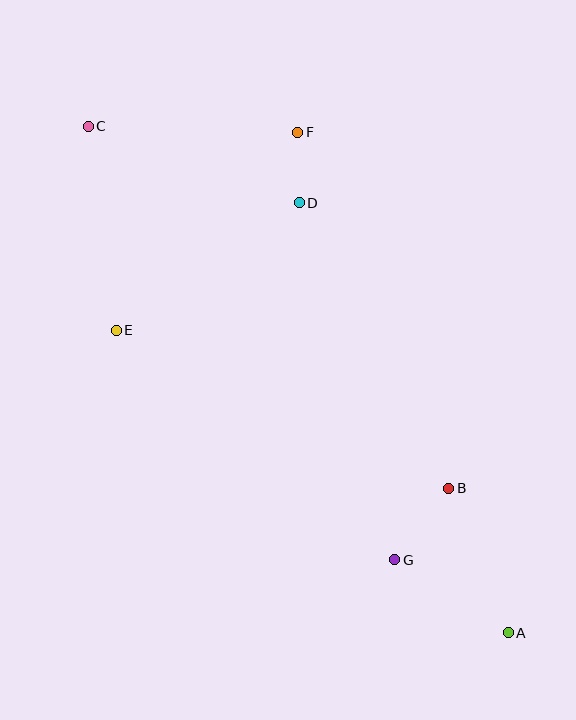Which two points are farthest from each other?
Points A and C are farthest from each other.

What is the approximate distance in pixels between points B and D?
The distance between B and D is approximately 322 pixels.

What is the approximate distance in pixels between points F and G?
The distance between F and G is approximately 438 pixels.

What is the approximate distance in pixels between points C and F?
The distance between C and F is approximately 209 pixels.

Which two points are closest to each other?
Points D and F are closest to each other.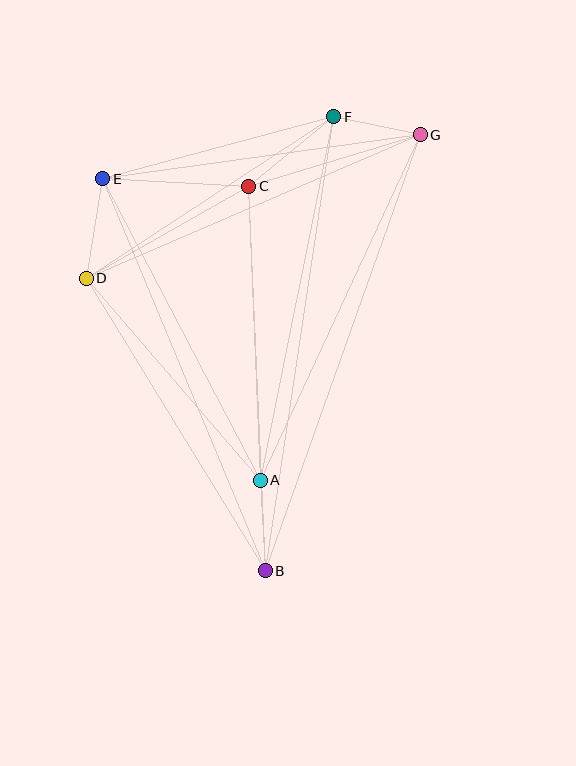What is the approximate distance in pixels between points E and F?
The distance between E and F is approximately 239 pixels.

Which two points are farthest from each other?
Points B and G are farthest from each other.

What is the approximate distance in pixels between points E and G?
The distance between E and G is approximately 320 pixels.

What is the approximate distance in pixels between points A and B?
The distance between A and B is approximately 91 pixels.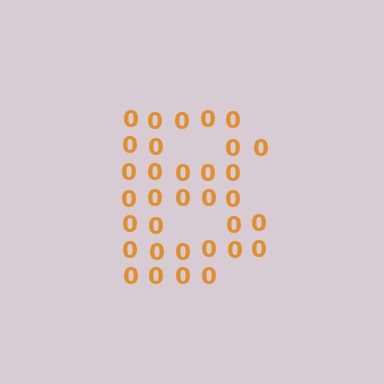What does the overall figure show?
The overall figure shows the letter B.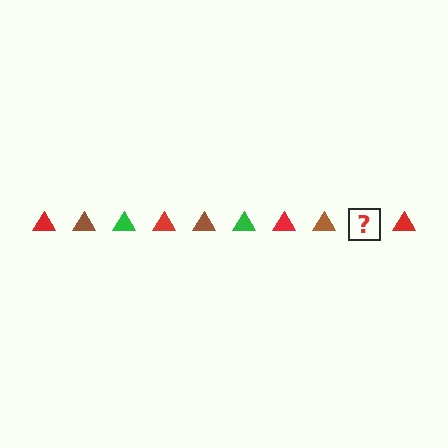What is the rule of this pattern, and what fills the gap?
The rule is that the pattern cycles through red, brown, green triangles. The gap should be filled with a green triangle.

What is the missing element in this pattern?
The missing element is a green triangle.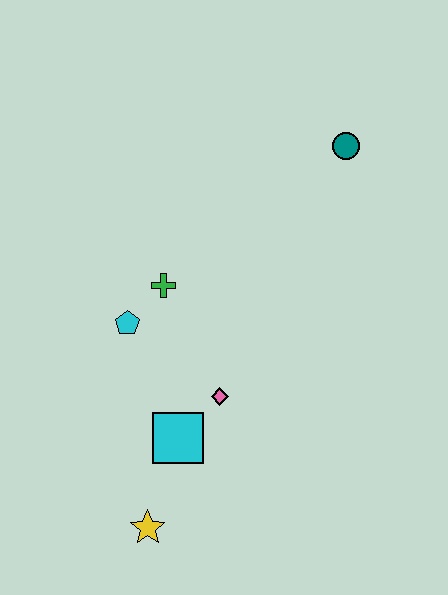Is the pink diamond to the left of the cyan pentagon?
No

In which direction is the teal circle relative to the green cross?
The teal circle is to the right of the green cross.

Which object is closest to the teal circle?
The green cross is closest to the teal circle.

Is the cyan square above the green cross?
No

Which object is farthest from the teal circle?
The yellow star is farthest from the teal circle.